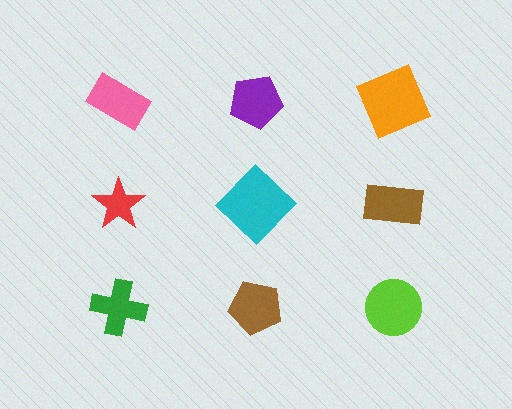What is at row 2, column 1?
A red star.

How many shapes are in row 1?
3 shapes.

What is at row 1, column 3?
An orange square.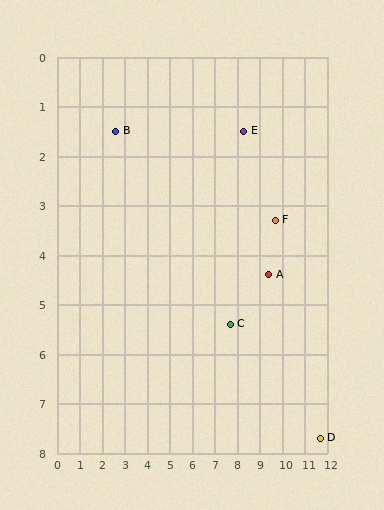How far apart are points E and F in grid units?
Points E and F are about 2.3 grid units apart.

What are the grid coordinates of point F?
Point F is at approximately (9.7, 3.3).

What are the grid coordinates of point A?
Point A is at approximately (9.4, 4.4).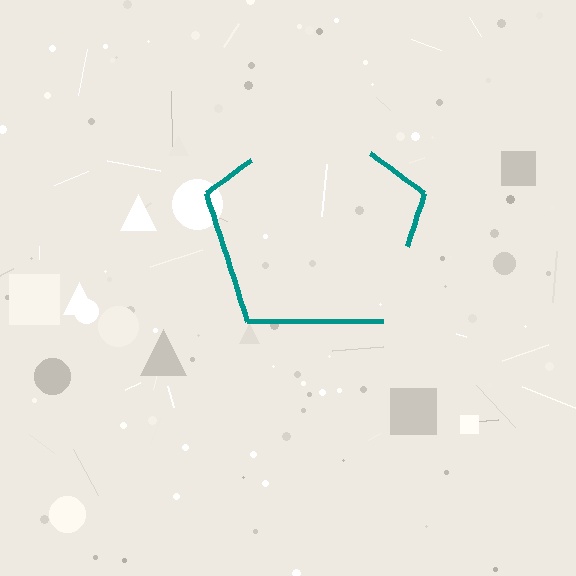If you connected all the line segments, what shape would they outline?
They would outline a pentagon.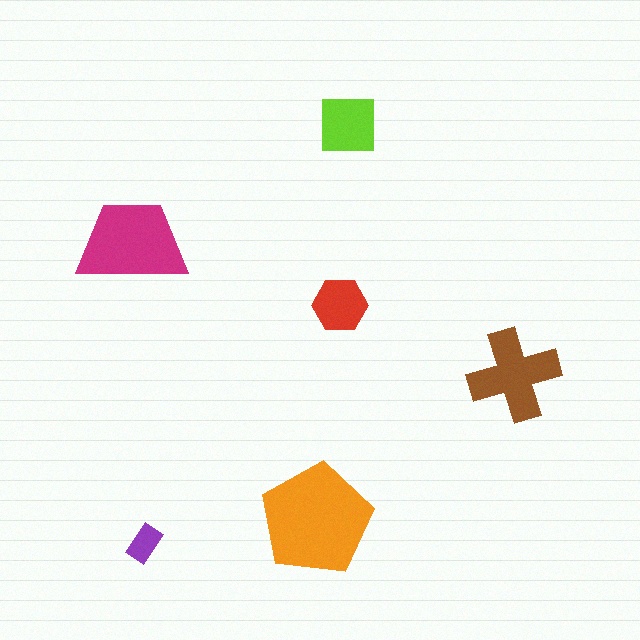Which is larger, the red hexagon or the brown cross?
The brown cross.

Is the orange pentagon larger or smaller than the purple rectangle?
Larger.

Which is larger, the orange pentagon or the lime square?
The orange pentagon.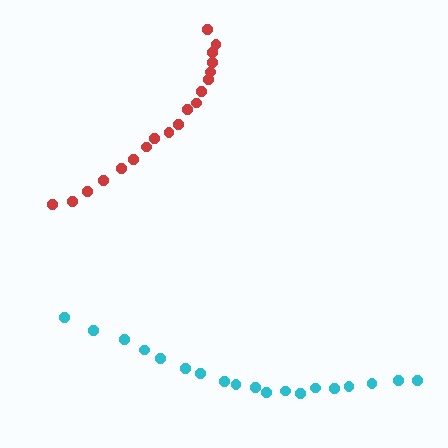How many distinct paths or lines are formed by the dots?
There are 2 distinct paths.